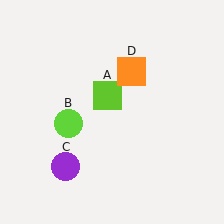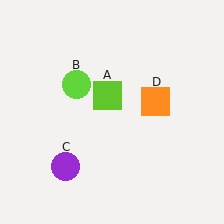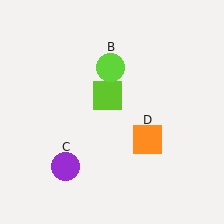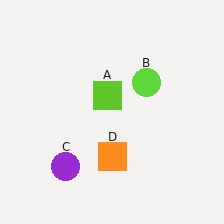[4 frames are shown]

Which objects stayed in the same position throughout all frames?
Lime square (object A) and purple circle (object C) remained stationary.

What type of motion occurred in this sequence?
The lime circle (object B), orange square (object D) rotated clockwise around the center of the scene.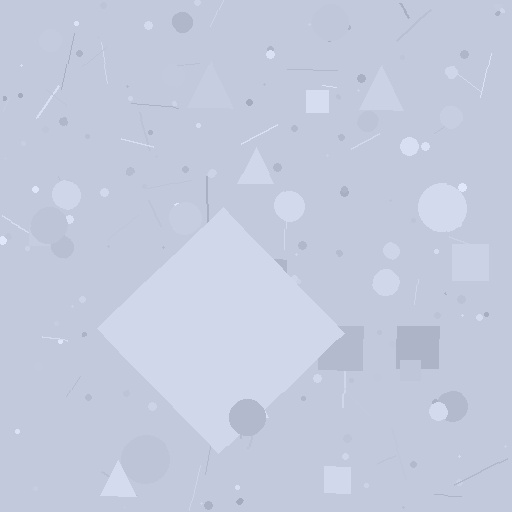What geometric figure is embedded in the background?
A diamond is embedded in the background.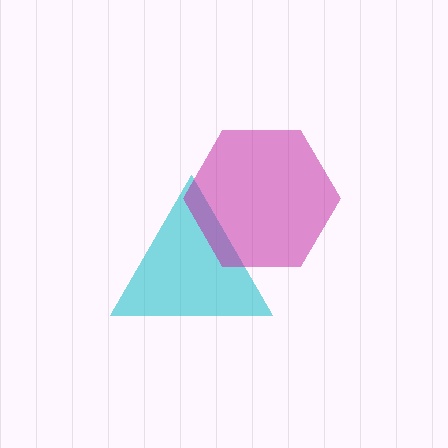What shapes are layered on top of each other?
The layered shapes are: a cyan triangle, a magenta hexagon.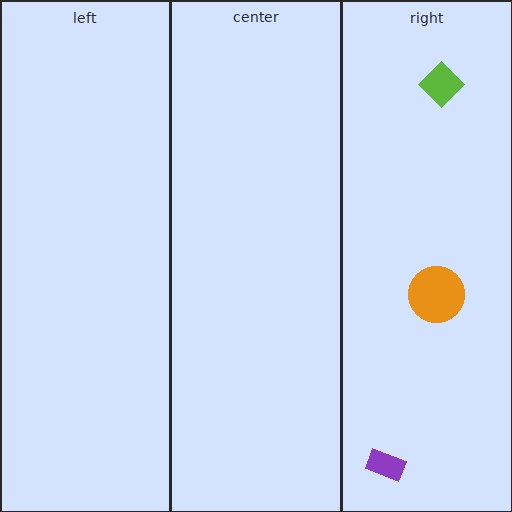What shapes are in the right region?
The orange circle, the purple rectangle, the lime diamond.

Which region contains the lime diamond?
The right region.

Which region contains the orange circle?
The right region.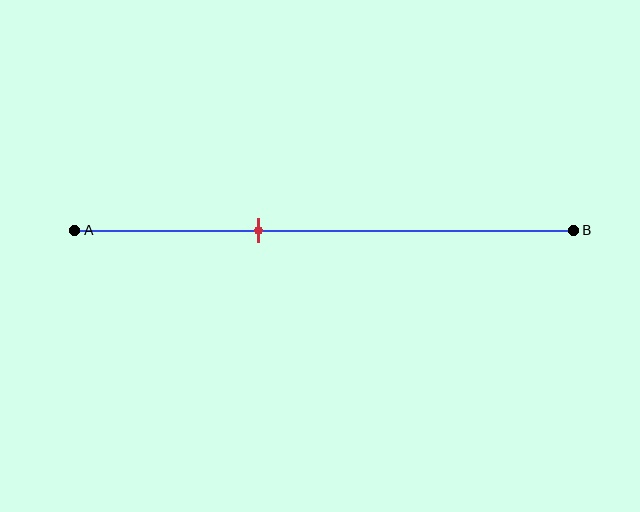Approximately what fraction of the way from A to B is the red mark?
The red mark is approximately 35% of the way from A to B.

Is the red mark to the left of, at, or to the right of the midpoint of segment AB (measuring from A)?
The red mark is to the left of the midpoint of segment AB.